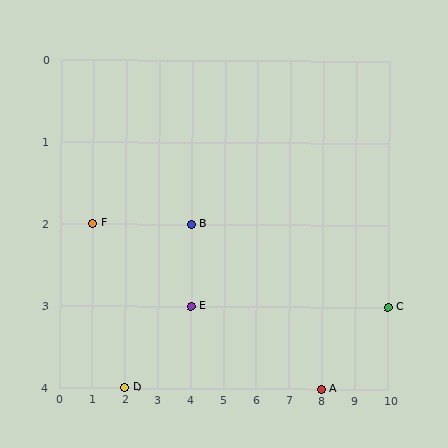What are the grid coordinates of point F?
Point F is at grid coordinates (1, 2).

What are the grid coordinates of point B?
Point B is at grid coordinates (4, 2).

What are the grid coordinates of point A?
Point A is at grid coordinates (8, 4).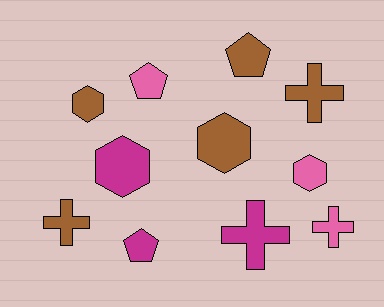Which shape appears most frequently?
Cross, with 4 objects.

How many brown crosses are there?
There are 2 brown crosses.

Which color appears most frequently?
Brown, with 5 objects.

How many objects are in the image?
There are 11 objects.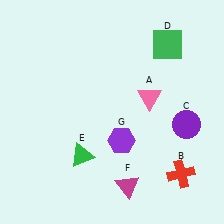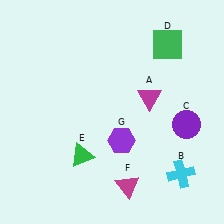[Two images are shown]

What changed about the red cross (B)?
In Image 1, B is red. In Image 2, it changed to cyan.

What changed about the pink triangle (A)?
In Image 1, A is pink. In Image 2, it changed to magenta.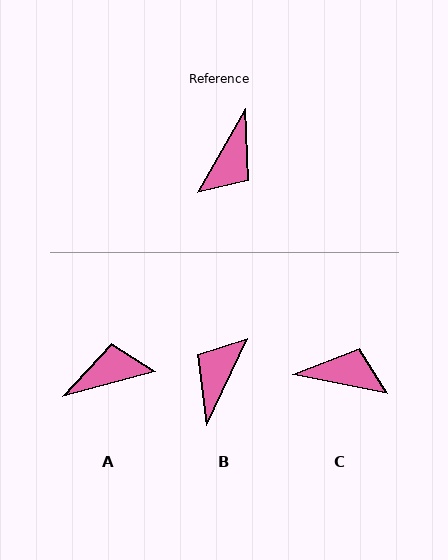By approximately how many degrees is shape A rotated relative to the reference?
Approximately 135 degrees counter-clockwise.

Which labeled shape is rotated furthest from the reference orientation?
B, about 175 degrees away.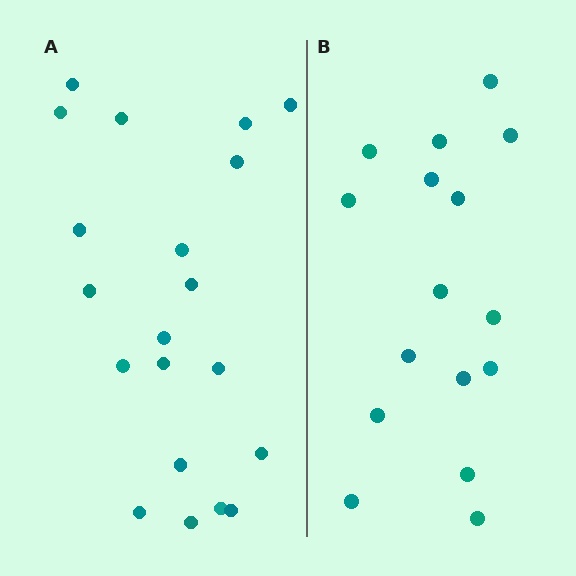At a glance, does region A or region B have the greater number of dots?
Region A (the left region) has more dots.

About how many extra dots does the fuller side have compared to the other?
Region A has about 4 more dots than region B.